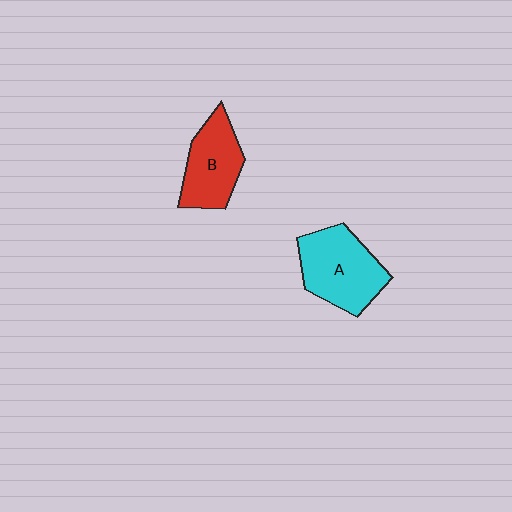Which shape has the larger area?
Shape A (cyan).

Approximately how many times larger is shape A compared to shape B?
Approximately 1.2 times.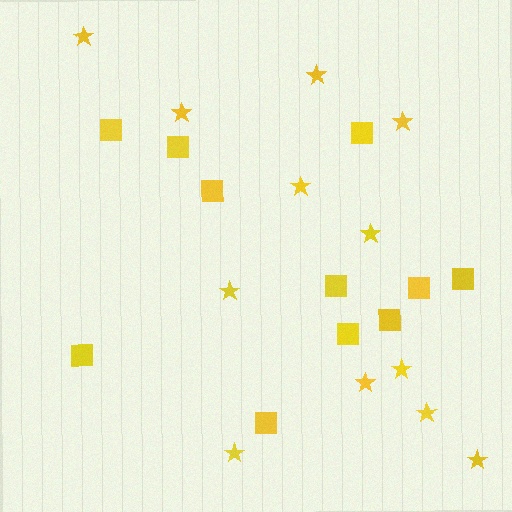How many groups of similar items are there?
There are 2 groups: one group of stars (12) and one group of squares (11).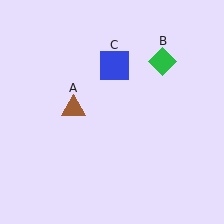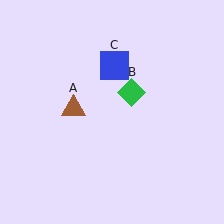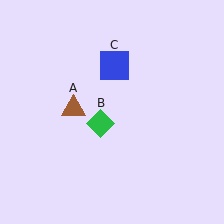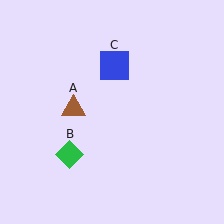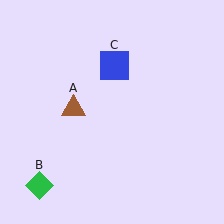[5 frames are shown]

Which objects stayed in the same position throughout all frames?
Brown triangle (object A) and blue square (object C) remained stationary.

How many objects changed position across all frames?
1 object changed position: green diamond (object B).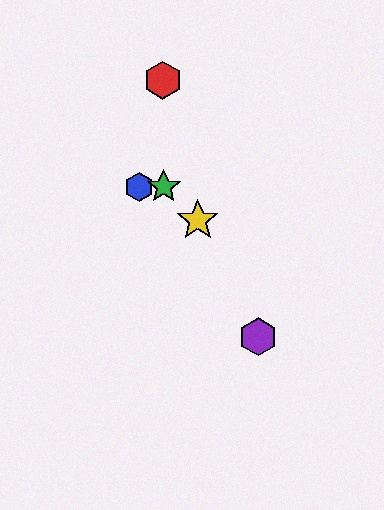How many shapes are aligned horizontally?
2 shapes (the blue hexagon, the green star) are aligned horizontally.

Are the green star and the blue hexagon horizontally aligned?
Yes, both are at y≈187.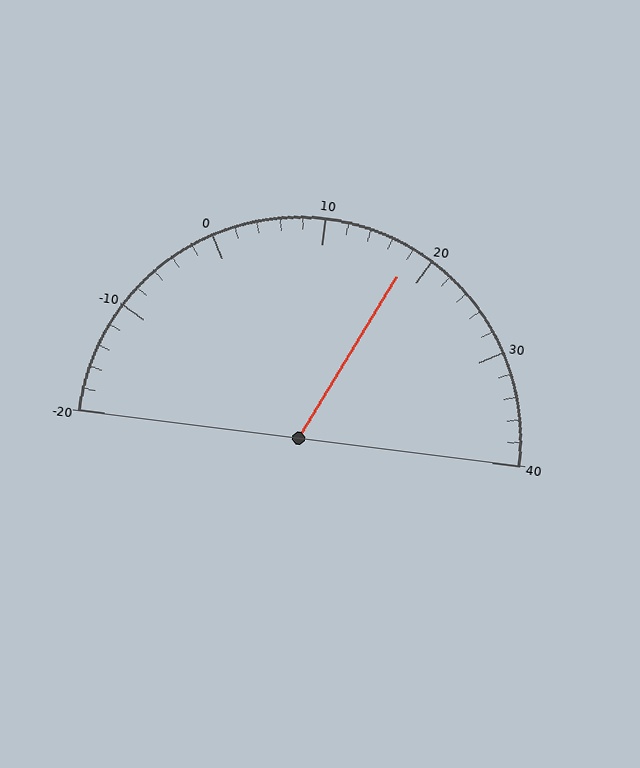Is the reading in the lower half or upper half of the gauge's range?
The reading is in the upper half of the range (-20 to 40).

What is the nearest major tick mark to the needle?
The nearest major tick mark is 20.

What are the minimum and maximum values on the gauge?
The gauge ranges from -20 to 40.